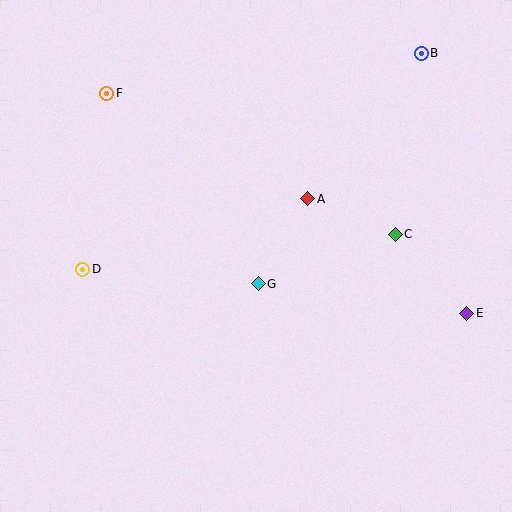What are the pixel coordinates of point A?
Point A is at (308, 199).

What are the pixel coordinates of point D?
Point D is at (83, 269).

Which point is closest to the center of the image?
Point G at (258, 284) is closest to the center.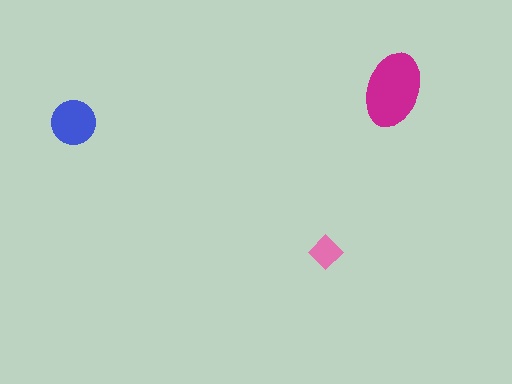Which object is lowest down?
The pink diamond is bottommost.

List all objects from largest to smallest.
The magenta ellipse, the blue circle, the pink diamond.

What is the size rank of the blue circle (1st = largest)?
2nd.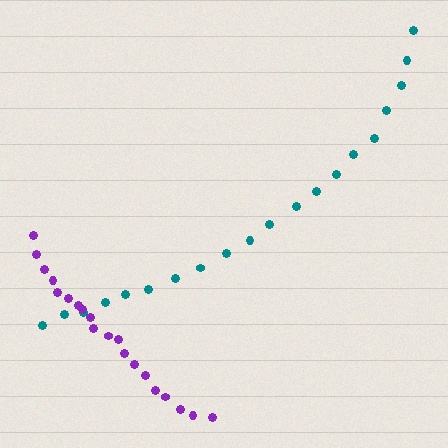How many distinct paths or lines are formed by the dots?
There are 2 distinct paths.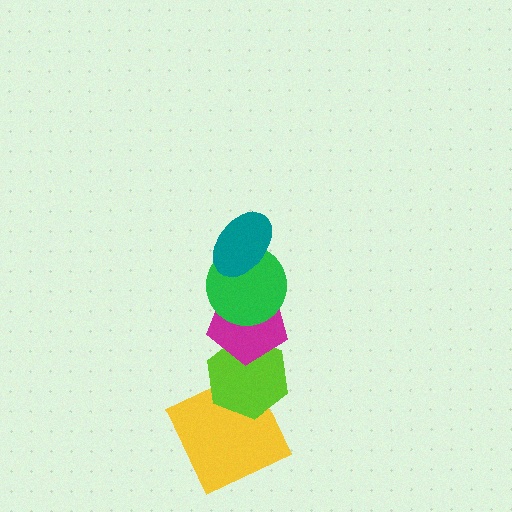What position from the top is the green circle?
The green circle is 2nd from the top.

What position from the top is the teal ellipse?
The teal ellipse is 1st from the top.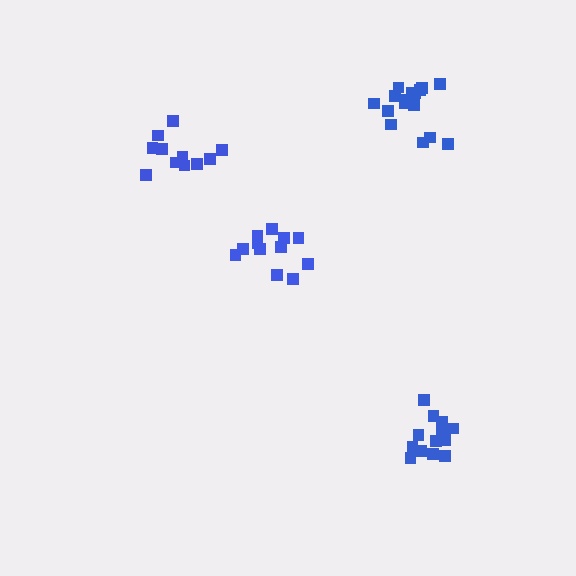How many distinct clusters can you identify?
There are 4 distinct clusters.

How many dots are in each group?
Group 1: 17 dots, Group 2: 12 dots, Group 3: 13 dots, Group 4: 11 dots (53 total).